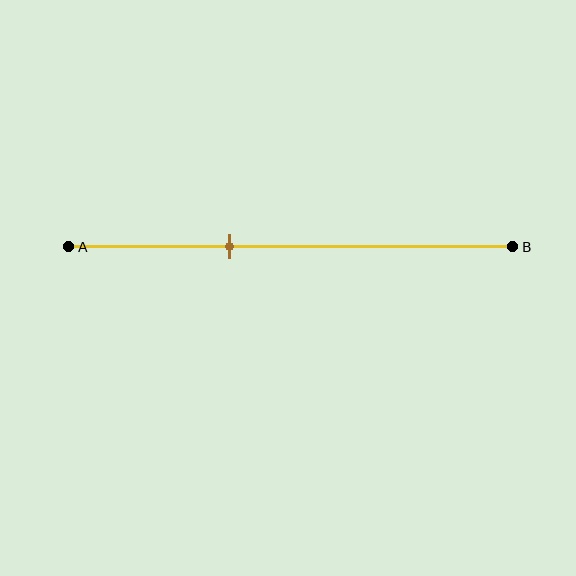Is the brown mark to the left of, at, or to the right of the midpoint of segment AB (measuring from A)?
The brown mark is to the left of the midpoint of segment AB.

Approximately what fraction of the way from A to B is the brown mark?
The brown mark is approximately 35% of the way from A to B.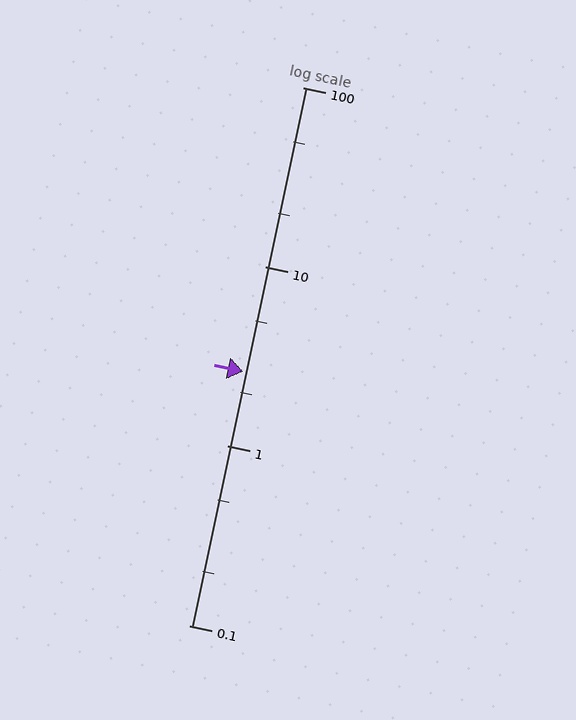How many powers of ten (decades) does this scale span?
The scale spans 3 decades, from 0.1 to 100.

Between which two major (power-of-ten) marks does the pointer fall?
The pointer is between 1 and 10.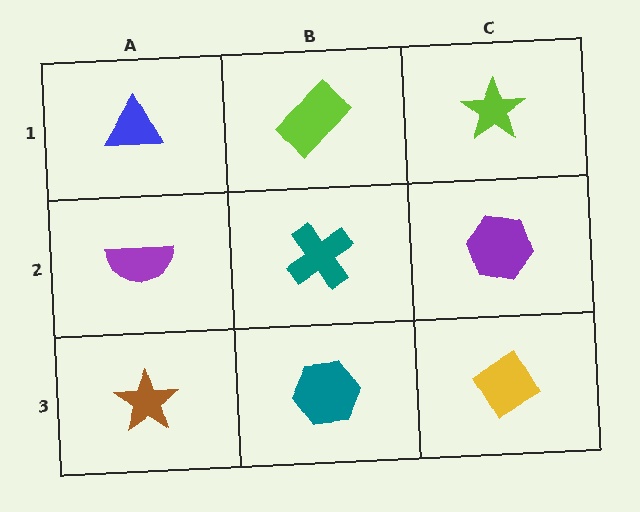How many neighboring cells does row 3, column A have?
2.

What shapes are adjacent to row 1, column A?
A purple semicircle (row 2, column A), a lime rectangle (row 1, column B).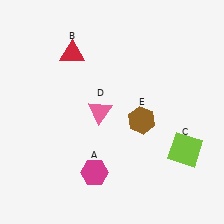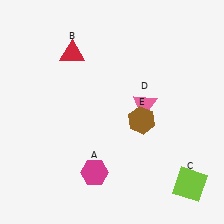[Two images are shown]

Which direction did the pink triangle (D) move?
The pink triangle (D) moved right.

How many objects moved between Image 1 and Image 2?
2 objects moved between the two images.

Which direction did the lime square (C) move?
The lime square (C) moved down.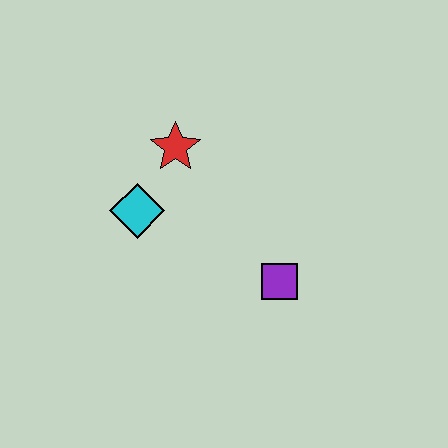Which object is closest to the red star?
The cyan diamond is closest to the red star.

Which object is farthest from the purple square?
The red star is farthest from the purple square.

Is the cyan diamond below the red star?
Yes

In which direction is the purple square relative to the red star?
The purple square is below the red star.